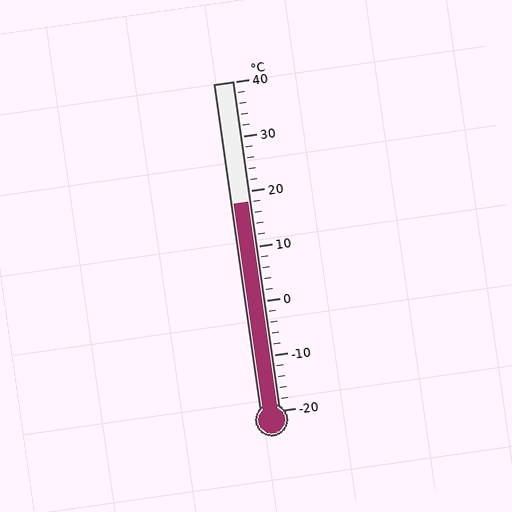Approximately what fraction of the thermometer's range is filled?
The thermometer is filled to approximately 65% of its range.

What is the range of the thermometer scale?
The thermometer scale ranges from -20°C to 40°C.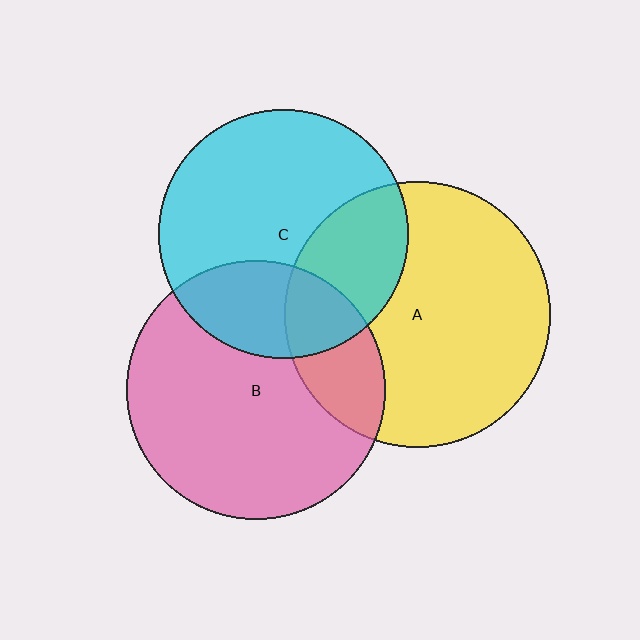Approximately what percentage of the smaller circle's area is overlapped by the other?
Approximately 30%.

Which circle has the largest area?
Circle A (yellow).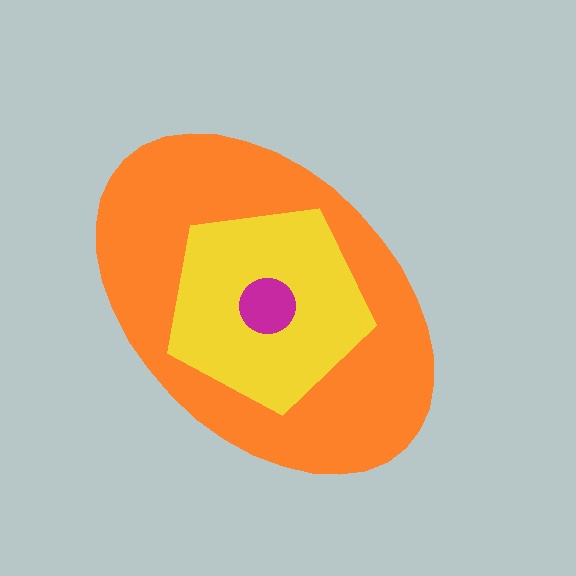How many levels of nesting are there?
3.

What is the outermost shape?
The orange ellipse.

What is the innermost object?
The magenta circle.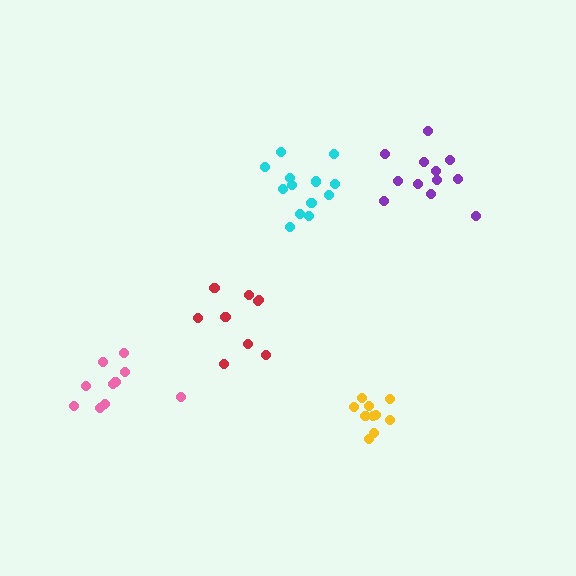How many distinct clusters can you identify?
There are 5 distinct clusters.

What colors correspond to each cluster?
The clusters are colored: yellow, cyan, pink, red, purple.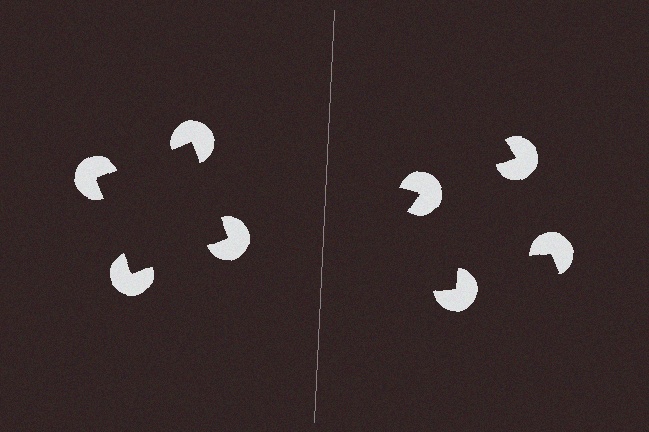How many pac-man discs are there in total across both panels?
8 — 4 on each side.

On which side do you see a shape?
An illusory square appears on the left side. On the right side the wedge cuts are rotated, so no coherent shape forms.